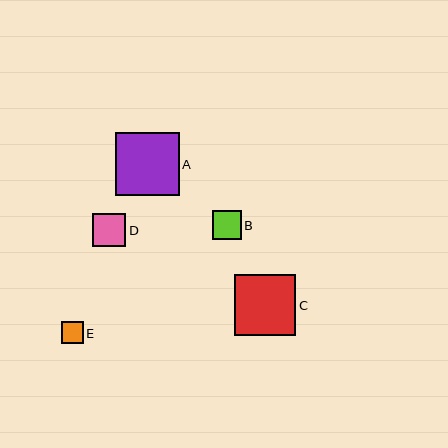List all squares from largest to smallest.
From largest to smallest: A, C, D, B, E.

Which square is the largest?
Square A is the largest with a size of approximately 63 pixels.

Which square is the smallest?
Square E is the smallest with a size of approximately 22 pixels.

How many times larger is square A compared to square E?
Square A is approximately 2.9 times the size of square E.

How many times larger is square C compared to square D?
Square C is approximately 1.8 times the size of square D.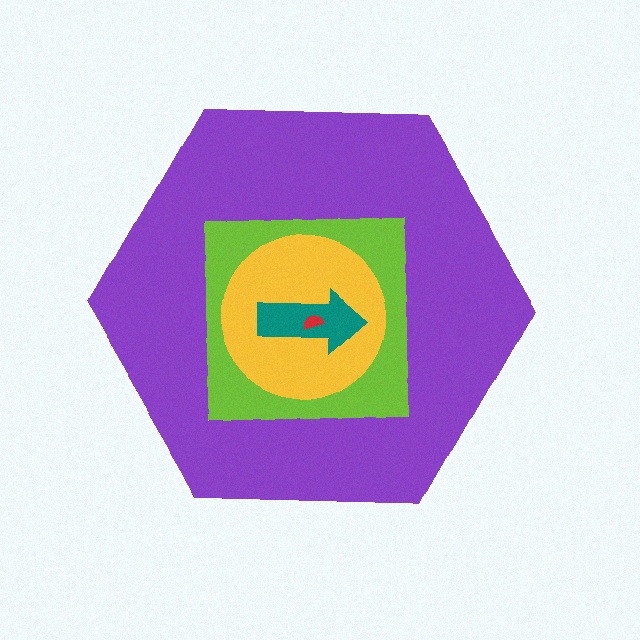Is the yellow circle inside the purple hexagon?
Yes.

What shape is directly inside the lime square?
The yellow circle.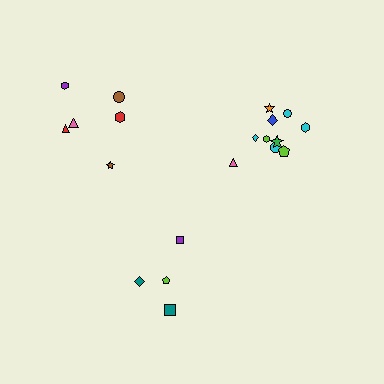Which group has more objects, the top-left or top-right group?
The top-right group.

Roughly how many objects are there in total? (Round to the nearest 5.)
Roughly 20 objects in total.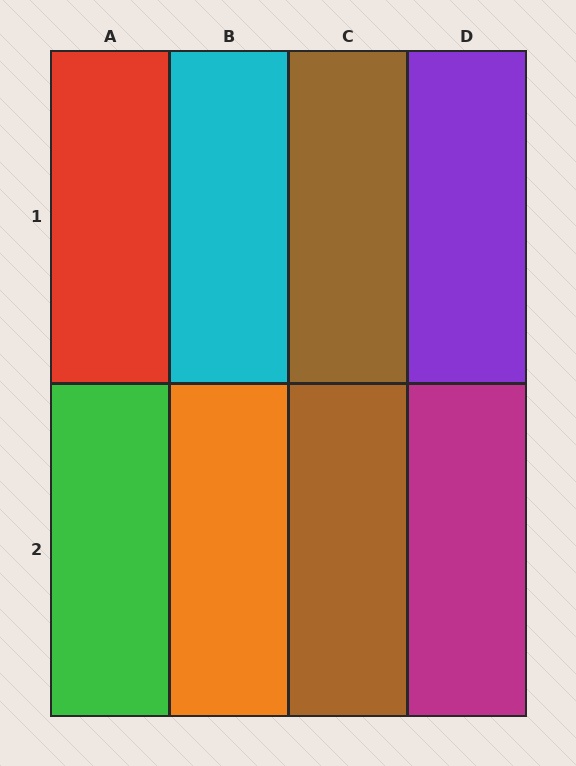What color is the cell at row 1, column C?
Brown.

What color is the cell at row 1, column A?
Red.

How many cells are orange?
1 cell is orange.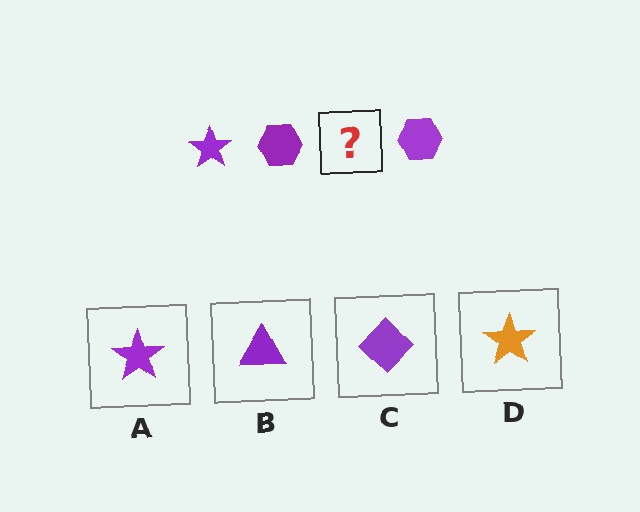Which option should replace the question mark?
Option A.